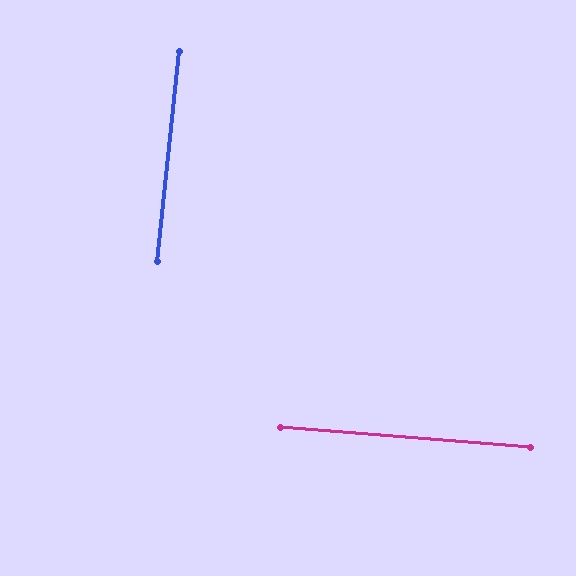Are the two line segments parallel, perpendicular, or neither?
Perpendicular — they meet at approximately 89°.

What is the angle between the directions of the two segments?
Approximately 89 degrees.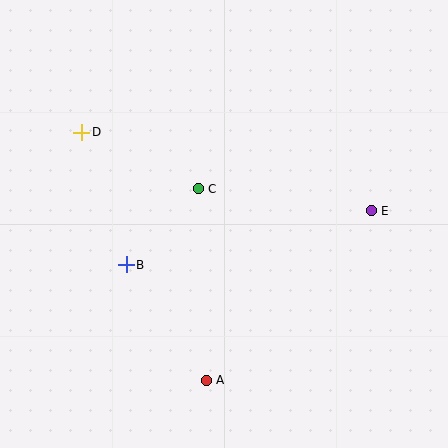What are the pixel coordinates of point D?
Point D is at (82, 132).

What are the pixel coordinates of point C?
Point C is at (198, 189).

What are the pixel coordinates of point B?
Point B is at (126, 265).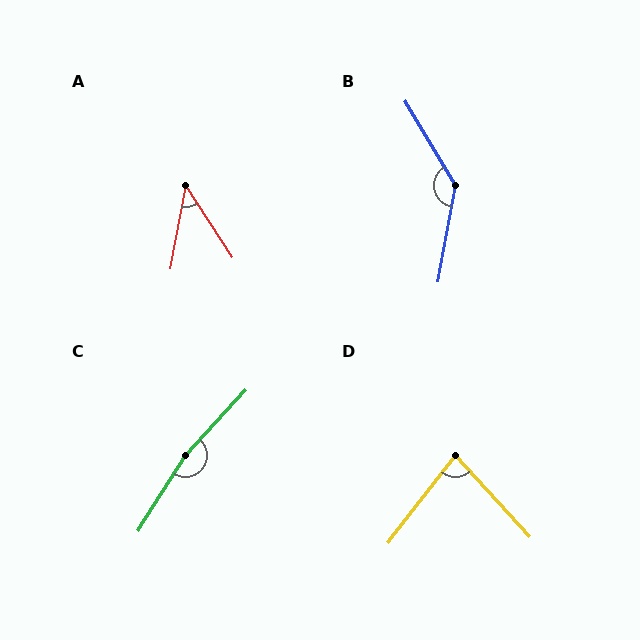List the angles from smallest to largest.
A (43°), D (80°), B (139°), C (169°).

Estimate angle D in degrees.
Approximately 80 degrees.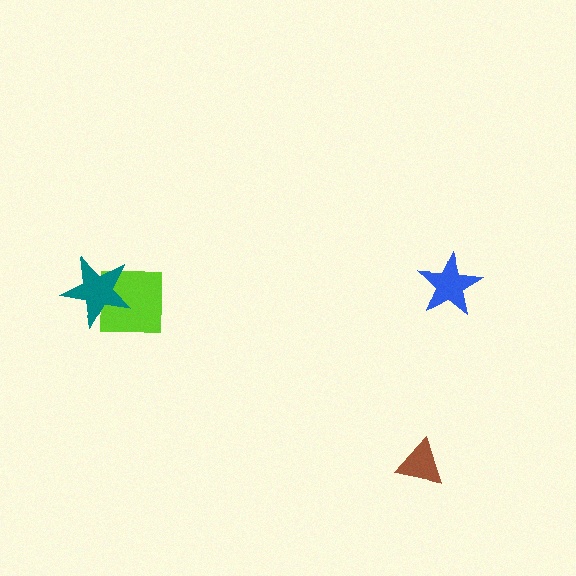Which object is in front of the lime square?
The teal star is in front of the lime square.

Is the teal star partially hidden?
No, no other shape covers it.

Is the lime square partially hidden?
Yes, it is partially covered by another shape.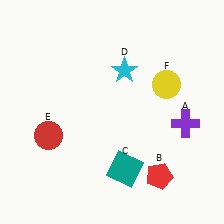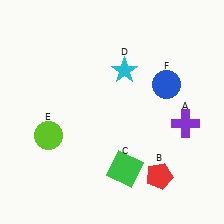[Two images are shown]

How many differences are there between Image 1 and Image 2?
There are 3 differences between the two images.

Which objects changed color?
C changed from teal to green. E changed from red to lime. F changed from yellow to blue.